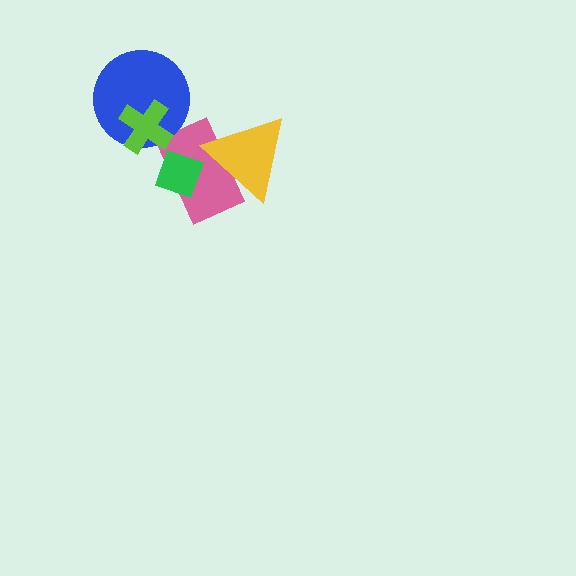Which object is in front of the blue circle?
The lime cross is in front of the blue circle.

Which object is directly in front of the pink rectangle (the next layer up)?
The green diamond is directly in front of the pink rectangle.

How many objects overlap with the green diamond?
1 object overlaps with the green diamond.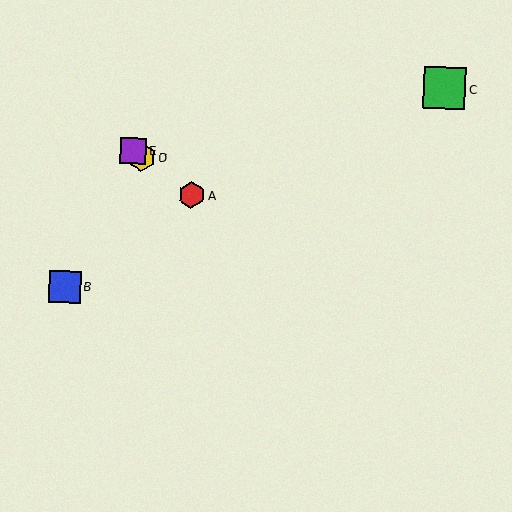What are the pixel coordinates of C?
Object C is at (445, 88).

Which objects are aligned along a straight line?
Objects A, D, E are aligned along a straight line.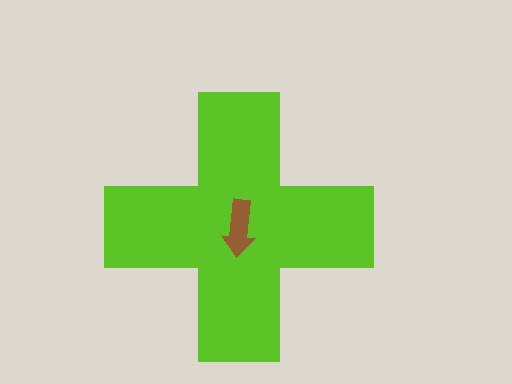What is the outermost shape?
The lime cross.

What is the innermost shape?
The brown arrow.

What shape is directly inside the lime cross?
The brown arrow.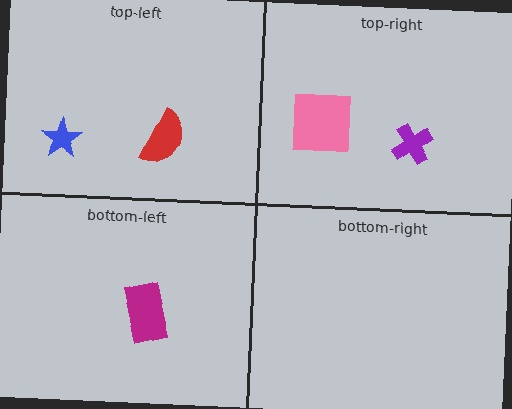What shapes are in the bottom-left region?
The magenta rectangle.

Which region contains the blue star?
The top-left region.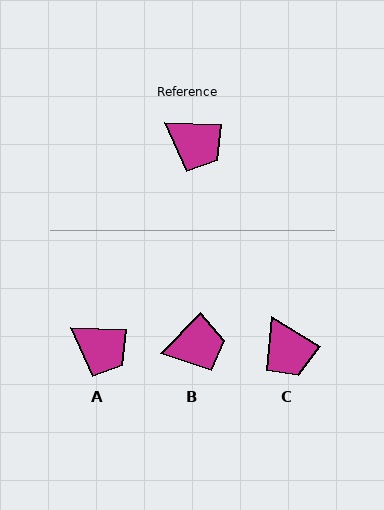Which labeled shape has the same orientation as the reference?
A.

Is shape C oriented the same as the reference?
No, it is off by about 30 degrees.